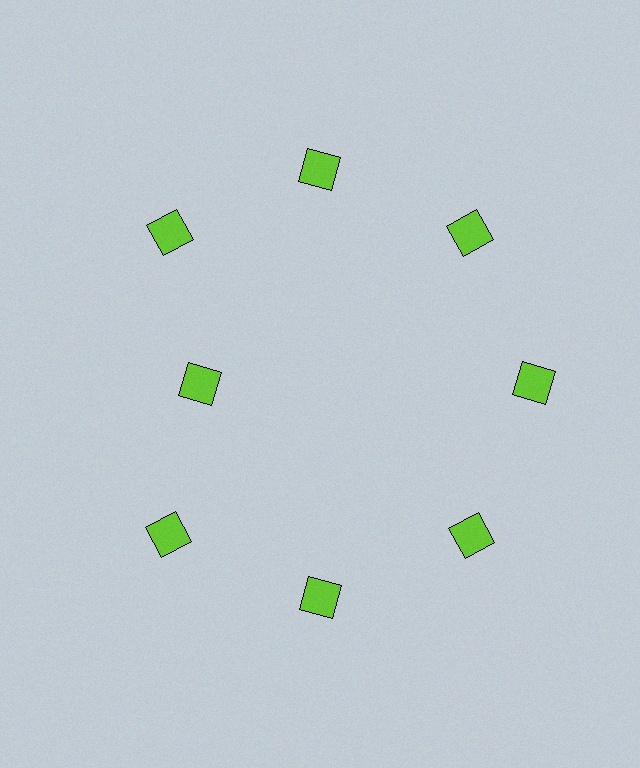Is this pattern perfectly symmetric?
No. The 8 lime diamonds are arranged in a ring, but one element near the 9 o'clock position is pulled inward toward the center, breaking the 8-fold rotational symmetry.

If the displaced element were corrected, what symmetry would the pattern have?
It would have 8-fold rotational symmetry — the pattern would map onto itself every 45 degrees.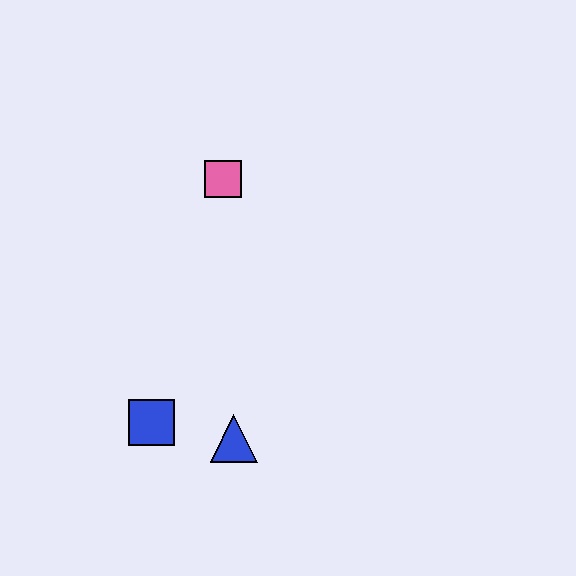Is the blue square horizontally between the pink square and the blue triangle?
No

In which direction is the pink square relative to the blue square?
The pink square is above the blue square.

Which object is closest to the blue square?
The blue triangle is closest to the blue square.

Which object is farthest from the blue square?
The pink square is farthest from the blue square.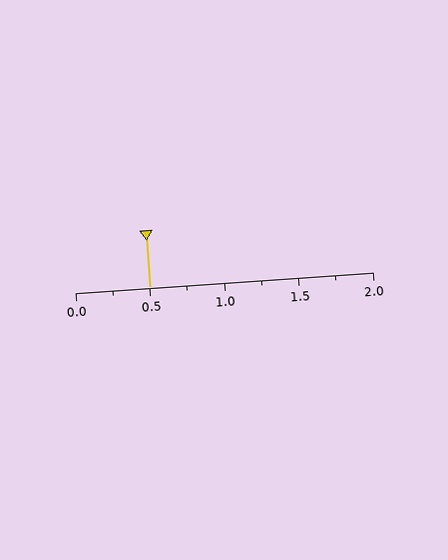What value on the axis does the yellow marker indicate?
The marker indicates approximately 0.5.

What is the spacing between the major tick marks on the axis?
The major ticks are spaced 0.5 apart.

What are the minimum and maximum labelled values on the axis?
The axis runs from 0.0 to 2.0.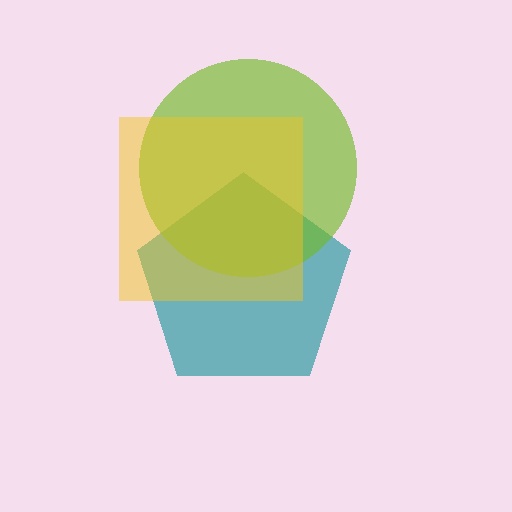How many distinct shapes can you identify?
There are 3 distinct shapes: a teal pentagon, a lime circle, a yellow square.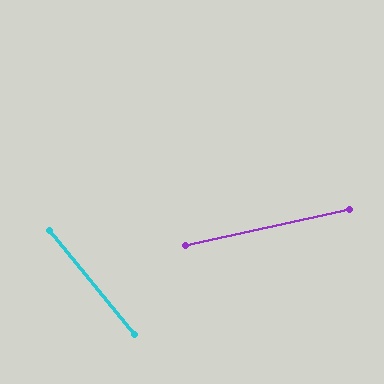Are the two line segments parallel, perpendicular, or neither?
Neither parallel nor perpendicular — they differ by about 63°.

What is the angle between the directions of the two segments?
Approximately 63 degrees.